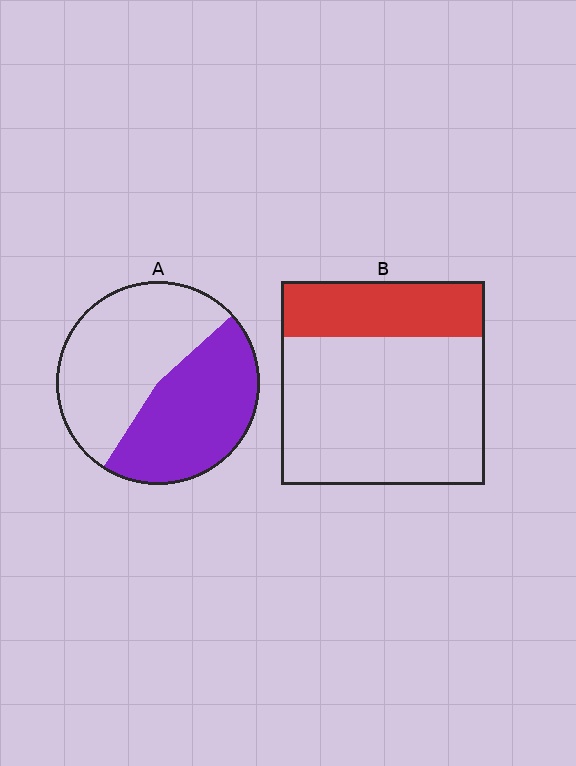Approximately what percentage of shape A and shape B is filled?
A is approximately 45% and B is approximately 25%.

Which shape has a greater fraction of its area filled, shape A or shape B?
Shape A.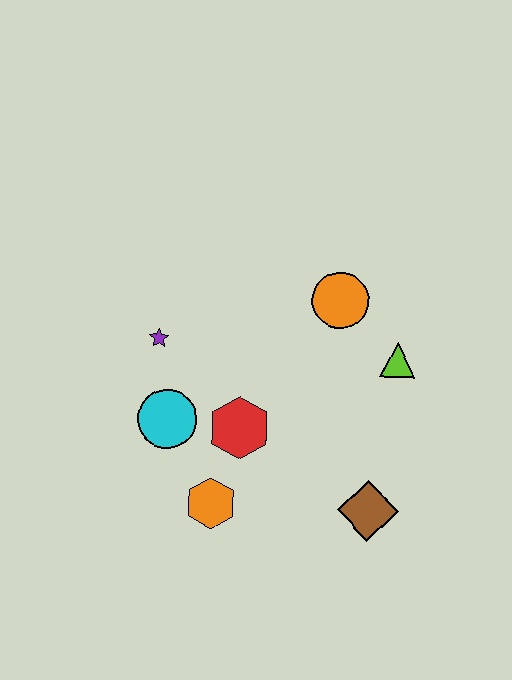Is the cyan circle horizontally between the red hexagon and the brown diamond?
No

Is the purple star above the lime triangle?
Yes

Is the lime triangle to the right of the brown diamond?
Yes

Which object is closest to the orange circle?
The lime triangle is closest to the orange circle.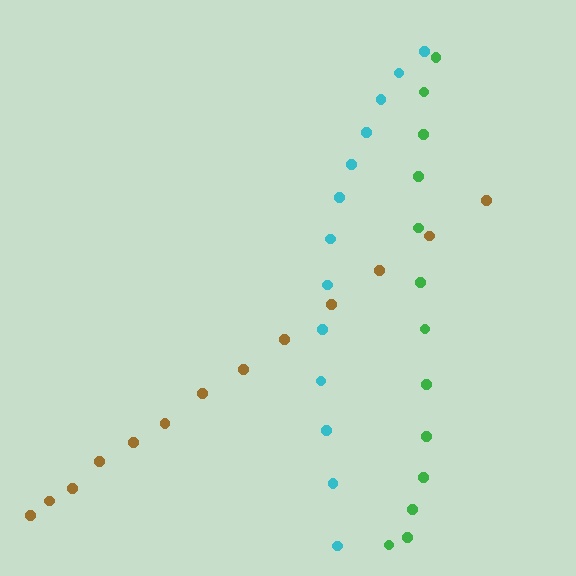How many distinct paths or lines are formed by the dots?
There are 3 distinct paths.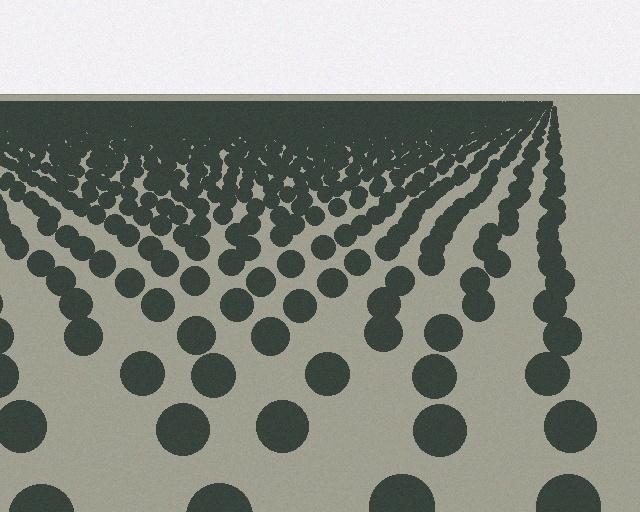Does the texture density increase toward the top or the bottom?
Density increases toward the top.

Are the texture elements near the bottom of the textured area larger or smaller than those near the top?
Larger. Near the bottom, elements are closer to the viewer and appear at a bigger on-screen size.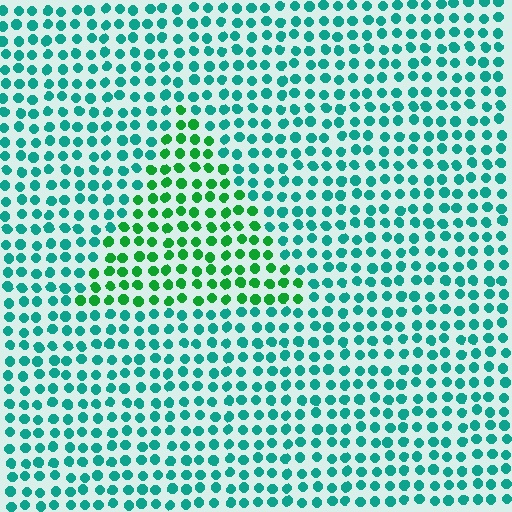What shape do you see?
I see a triangle.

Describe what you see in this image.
The image is filled with small teal elements in a uniform arrangement. A triangle-shaped region is visible where the elements are tinted to a slightly different hue, forming a subtle color boundary.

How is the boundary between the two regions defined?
The boundary is defined purely by a slight shift in hue (about 38 degrees). Spacing, size, and orientation are identical on both sides.